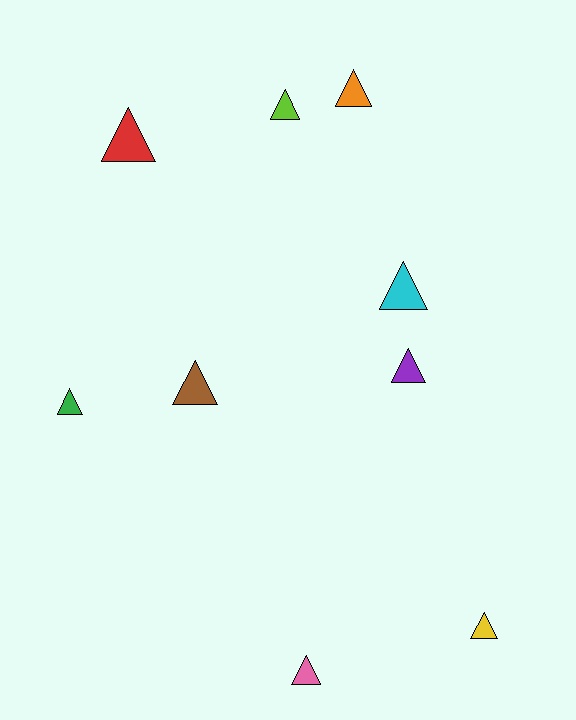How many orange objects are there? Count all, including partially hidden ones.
There is 1 orange object.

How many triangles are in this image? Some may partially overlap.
There are 9 triangles.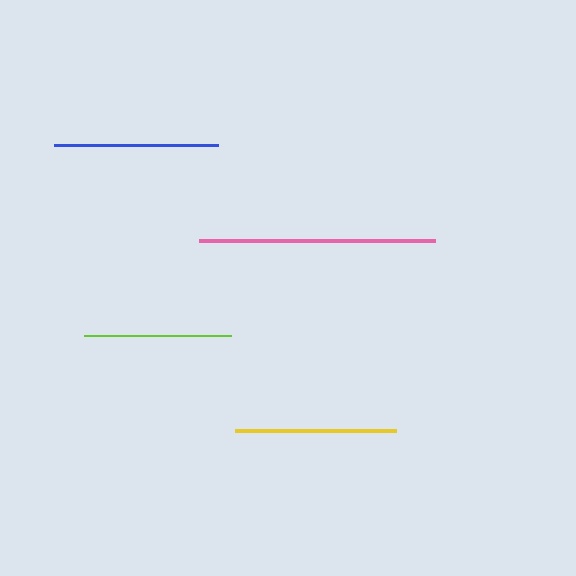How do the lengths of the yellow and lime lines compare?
The yellow and lime lines are approximately the same length.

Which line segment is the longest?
The pink line is the longest at approximately 236 pixels.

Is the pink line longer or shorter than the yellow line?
The pink line is longer than the yellow line.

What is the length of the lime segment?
The lime segment is approximately 148 pixels long.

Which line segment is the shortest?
The lime line is the shortest at approximately 148 pixels.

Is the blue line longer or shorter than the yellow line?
The blue line is longer than the yellow line.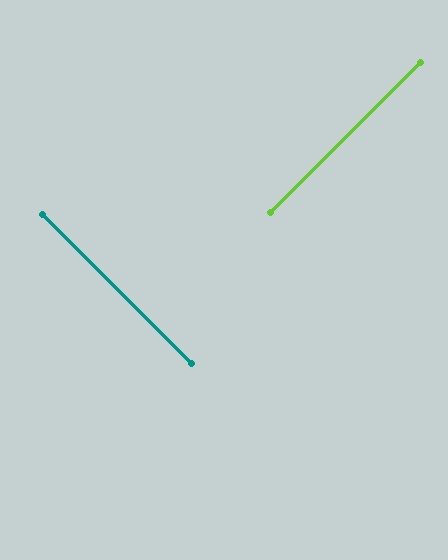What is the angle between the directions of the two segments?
Approximately 90 degrees.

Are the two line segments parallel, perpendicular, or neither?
Perpendicular — they meet at approximately 90°.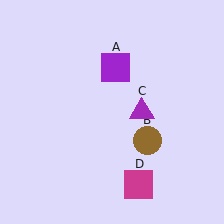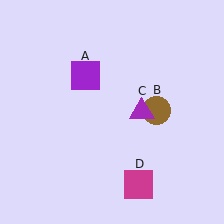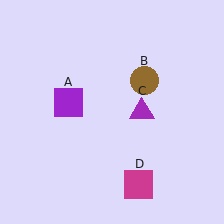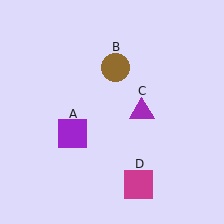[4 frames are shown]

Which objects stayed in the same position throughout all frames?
Purple triangle (object C) and magenta square (object D) remained stationary.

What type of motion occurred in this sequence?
The purple square (object A), brown circle (object B) rotated counterclockwise around the center of the scene.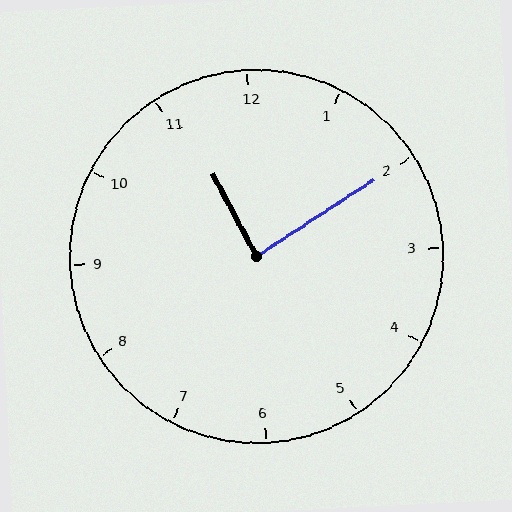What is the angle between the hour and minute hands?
Approximately 85 degrees.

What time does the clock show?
11:10.